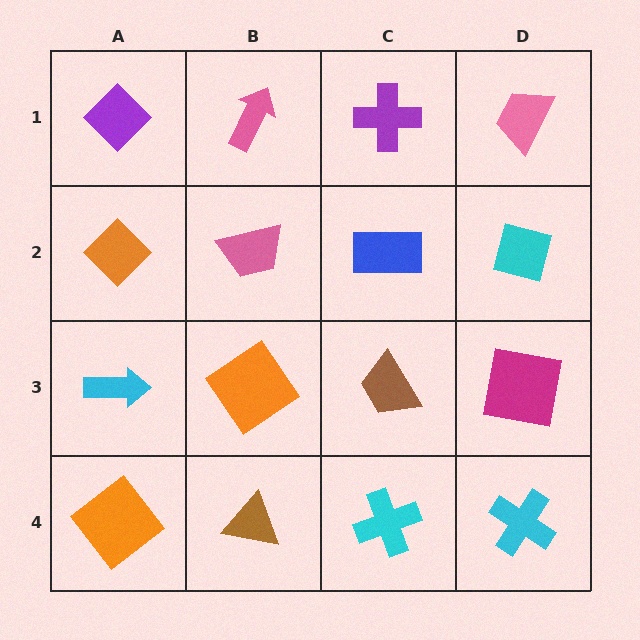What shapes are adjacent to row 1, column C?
A blue rectangle (row 2, column C), a pink arrow (row 1, column B), a pink trapezoid (row 1, column D).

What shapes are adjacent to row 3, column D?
A cyan diamond (row 2, column D), a cyan cross (row 4, column D), a brown trapezoid (row 3, column C).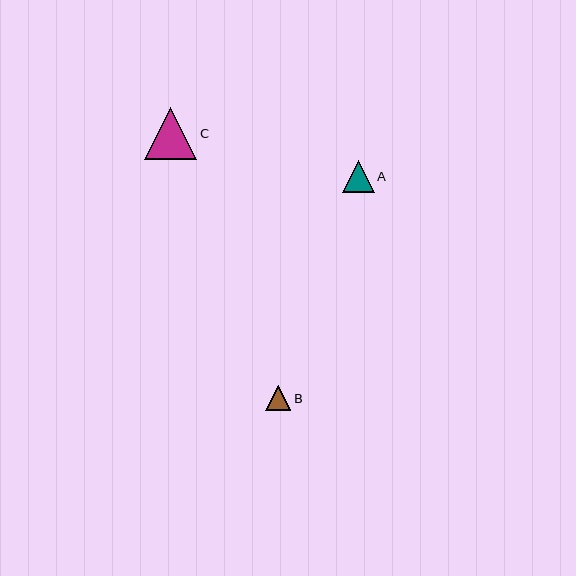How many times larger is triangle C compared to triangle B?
Triangle C is approximately 2.1 times the size of triangle B.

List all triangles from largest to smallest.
From largest to smallest: C, A, B.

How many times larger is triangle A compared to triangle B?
Triangle A is approximately 1.3 times the size of triangle B.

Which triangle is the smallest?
Triangle B is the smallest with a size of approximately 25 pixels.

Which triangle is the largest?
Triangle C is the largest with a size of approximately 52 pixels.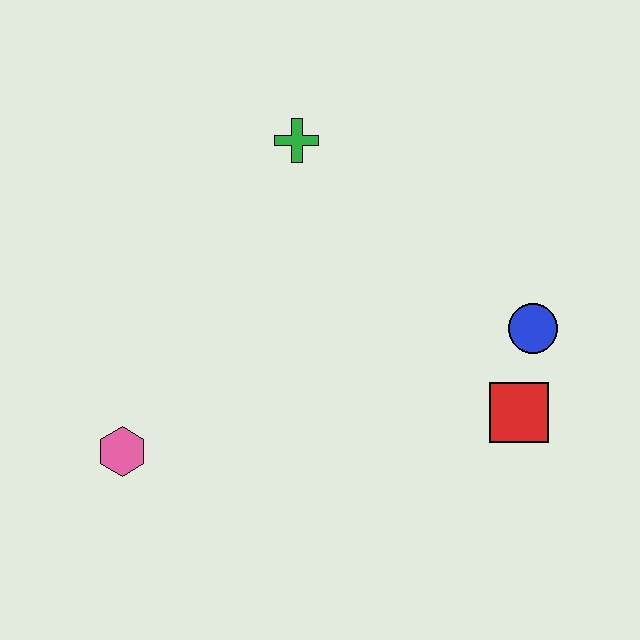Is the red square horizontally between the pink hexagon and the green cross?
No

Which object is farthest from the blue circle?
The pink hexagon is farthest from the blue circle.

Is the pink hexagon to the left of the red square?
Yes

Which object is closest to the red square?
The blue circle is closest to the red square.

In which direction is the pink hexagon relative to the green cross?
The pink hexagon is below the green cross.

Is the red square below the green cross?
Yes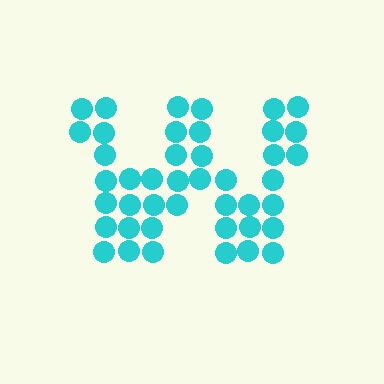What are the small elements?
The small elements are circles.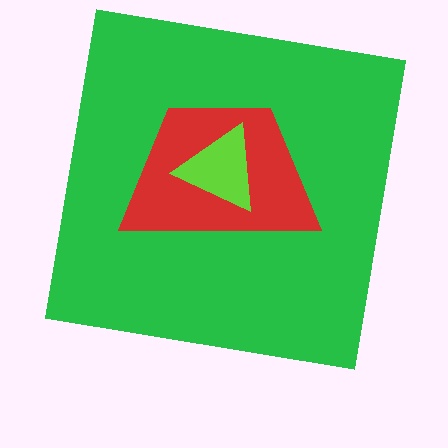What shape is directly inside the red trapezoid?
The lime triangle.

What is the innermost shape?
The lime triangle.